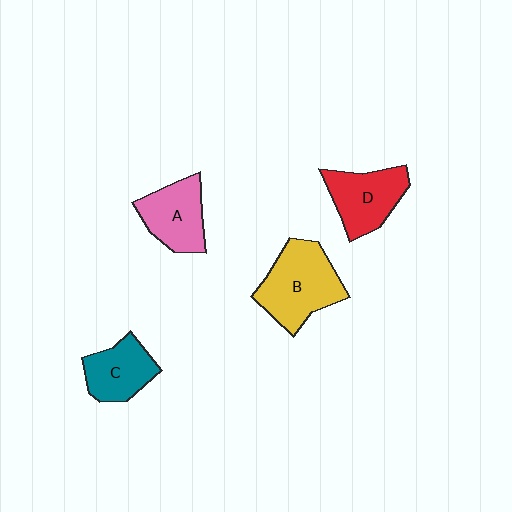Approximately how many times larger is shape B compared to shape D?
Approximately 1.3 times.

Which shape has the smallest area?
Shape C (teal).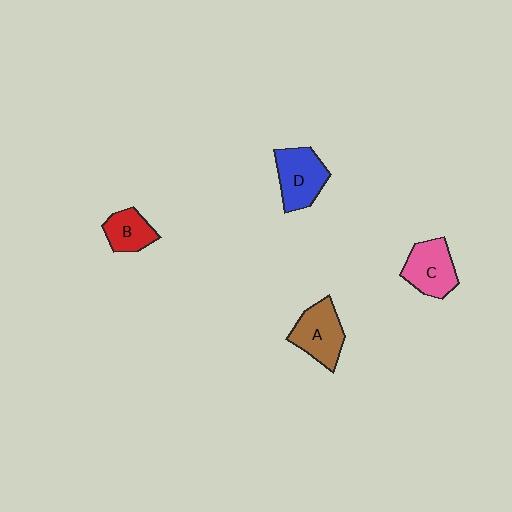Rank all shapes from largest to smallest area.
From largest to smallest: D (blue), A (brown), C (pink), B (red).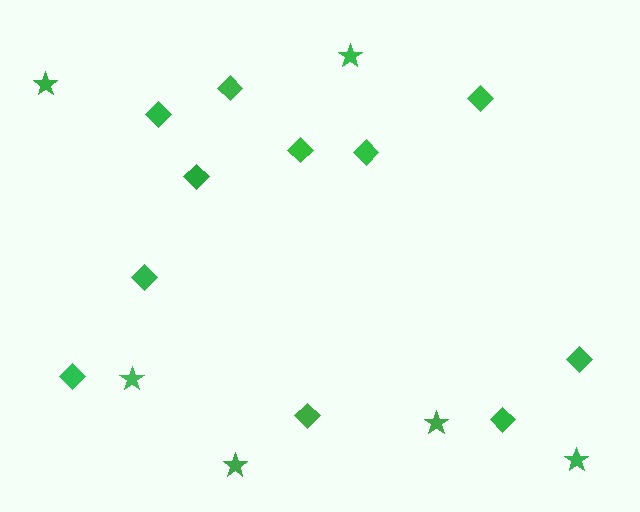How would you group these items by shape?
There are 2 groups: one group of diamonds (11) and one group of stars (6).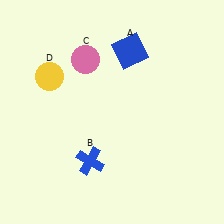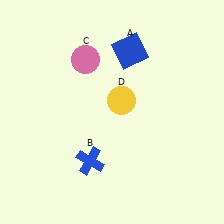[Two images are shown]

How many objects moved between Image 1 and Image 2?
1 object moved between the two images.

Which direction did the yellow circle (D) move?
The yellow circle (D) moved right.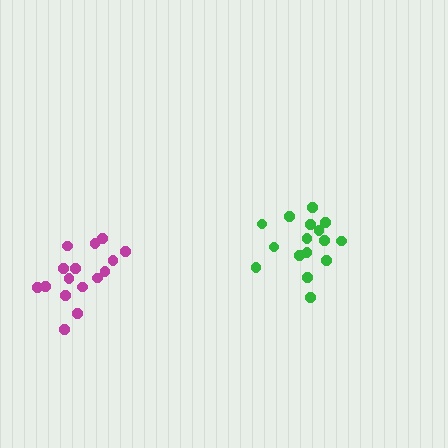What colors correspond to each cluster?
The clusters are colored: magenta, green.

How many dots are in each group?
Group 1: 16 dots, Group 2: 16 dots (32 total).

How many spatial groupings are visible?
There are 2 spatial groupings.